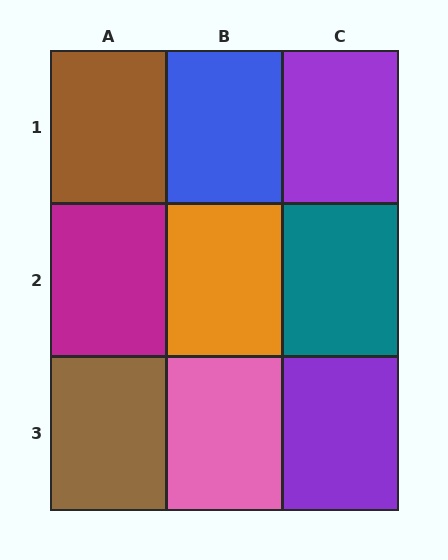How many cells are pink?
1 cell is pink.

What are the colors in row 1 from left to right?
Brown, blue, purple.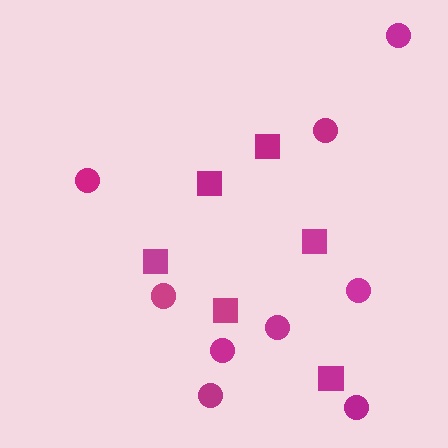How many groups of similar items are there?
There are 2 groups: one group of squares (6) and one group of circles (9).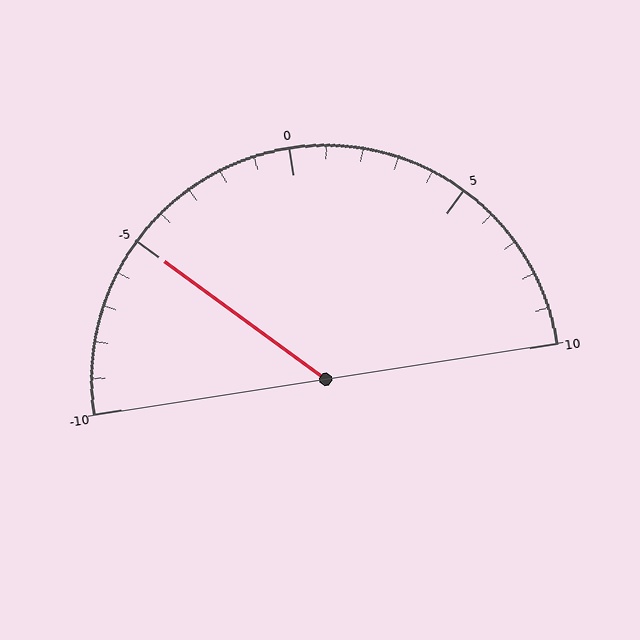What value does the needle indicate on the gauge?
The needle indicates approximately -5.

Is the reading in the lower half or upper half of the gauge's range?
The reading is in the lower half of the range (-10 to 10).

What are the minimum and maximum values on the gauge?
The gauge ranges from -10 to 10.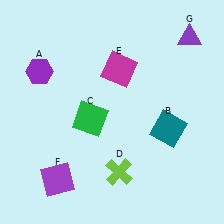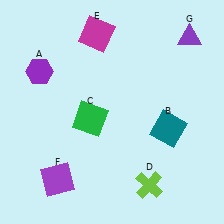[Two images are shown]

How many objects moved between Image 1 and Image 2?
2 objects moved between the two images.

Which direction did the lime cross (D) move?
The lime cross (D) moved right.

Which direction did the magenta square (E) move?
The magenta square (E) moved up.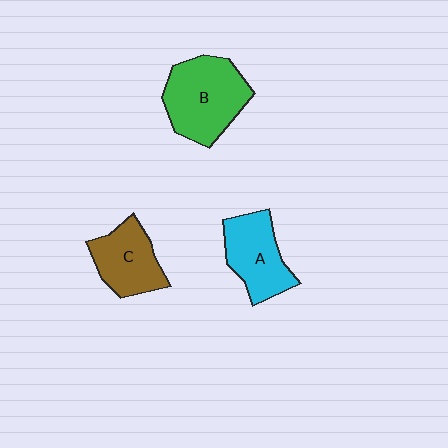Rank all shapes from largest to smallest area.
From largest to smallest: B (green), A (cyan), C (brown).